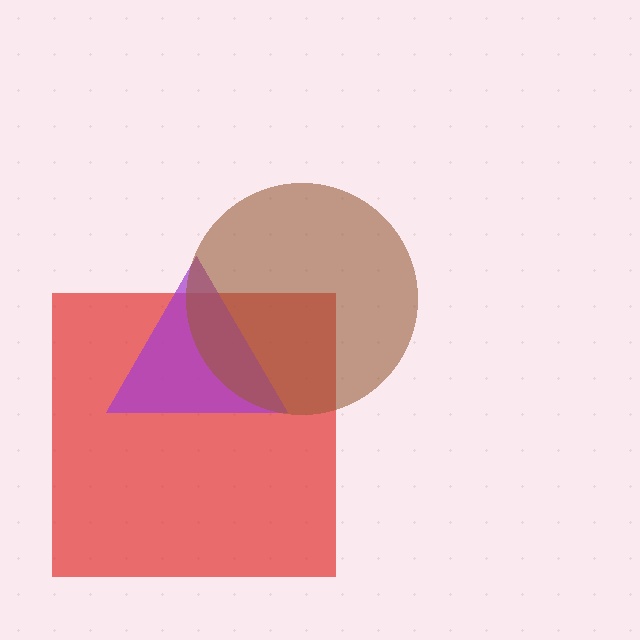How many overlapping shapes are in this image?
There are 3 overlapping shapes in the image.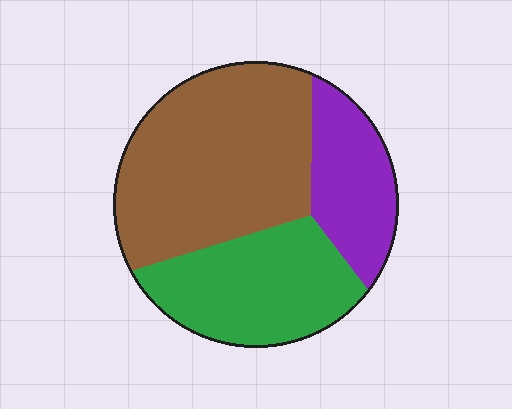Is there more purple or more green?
Green.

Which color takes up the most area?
Brown, at roughly 50%.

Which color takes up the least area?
Purple, at roughly 20%.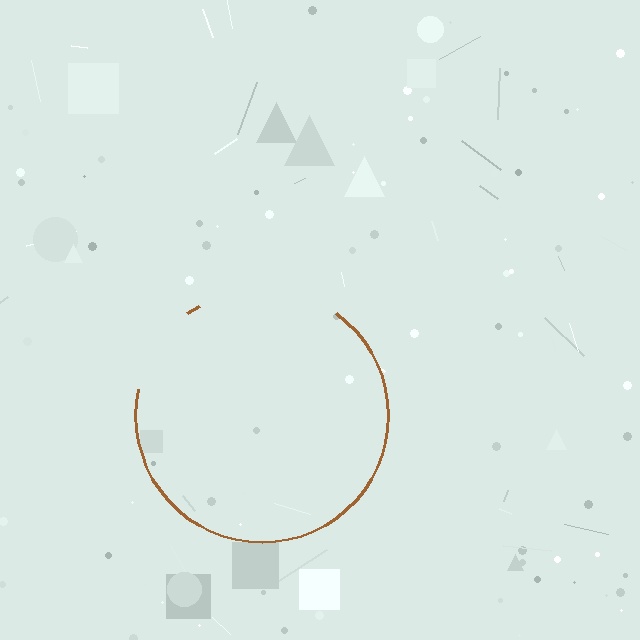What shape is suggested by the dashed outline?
The dashed outline suggests a circle.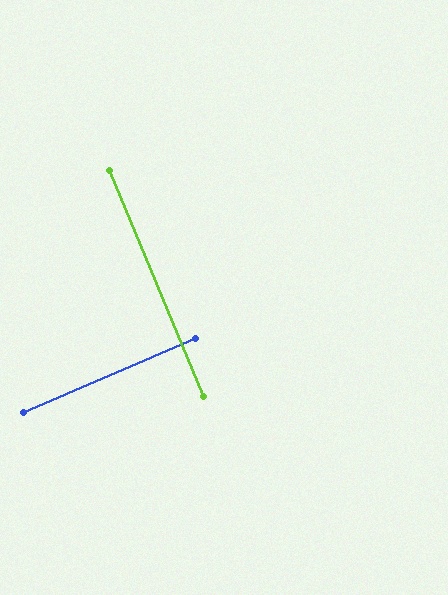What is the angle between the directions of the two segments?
Approximately 89 degrees.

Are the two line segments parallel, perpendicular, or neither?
Perpendicular — they meet at approximately 89°.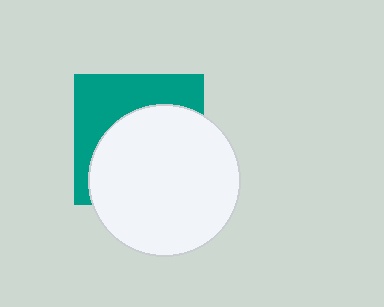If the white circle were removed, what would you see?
You would see the complete teal square.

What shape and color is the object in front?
The object in front is a white circle.